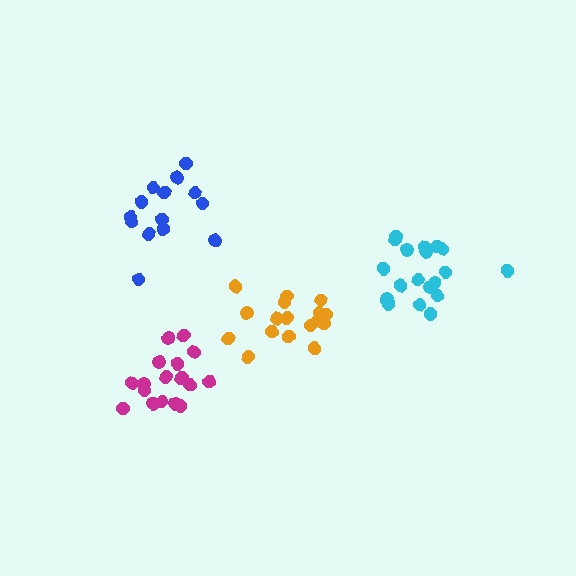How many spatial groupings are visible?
There are 4 spatial groupings.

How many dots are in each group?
Group 1: 14 dots, Group 2: 17 dots, Group 3: 19 dots, Group 4: 18 dots (68 total).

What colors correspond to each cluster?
The clusters are colored: blue, orange, cyan, magenta.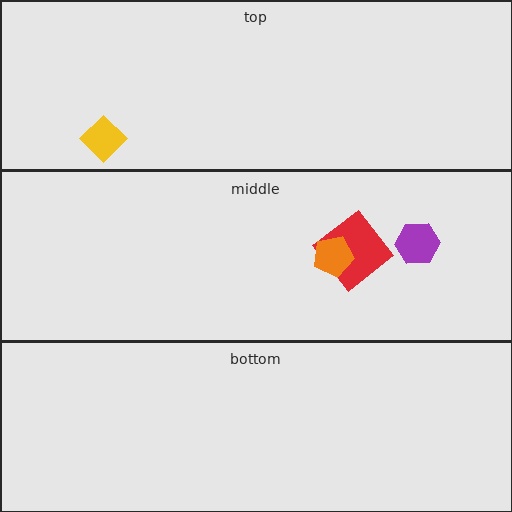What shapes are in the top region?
The yellow diamond.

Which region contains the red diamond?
The middle region.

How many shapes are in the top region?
1.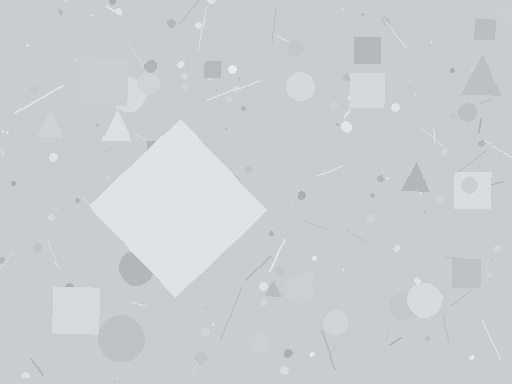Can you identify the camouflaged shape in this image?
The camouflaged shape is a diamond.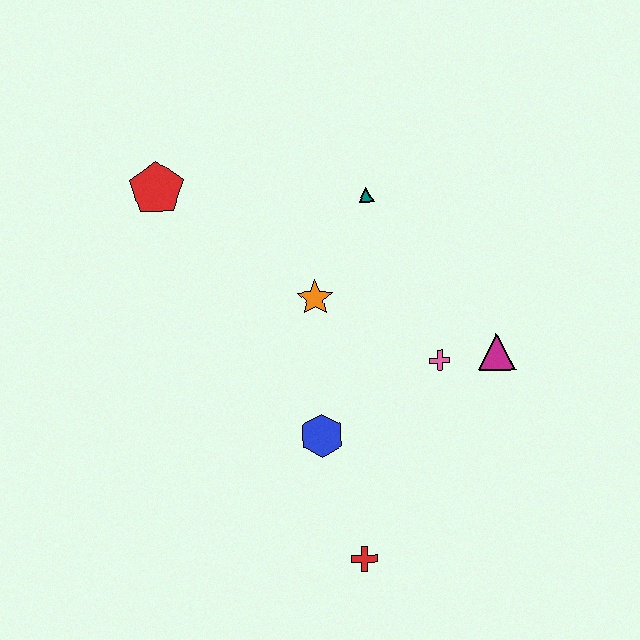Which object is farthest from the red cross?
The red pentagon is farthest from the red cross.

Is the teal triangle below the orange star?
No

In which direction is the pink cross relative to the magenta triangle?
The pink cross is to the left of the magenta triangle.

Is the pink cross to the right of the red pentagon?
Yes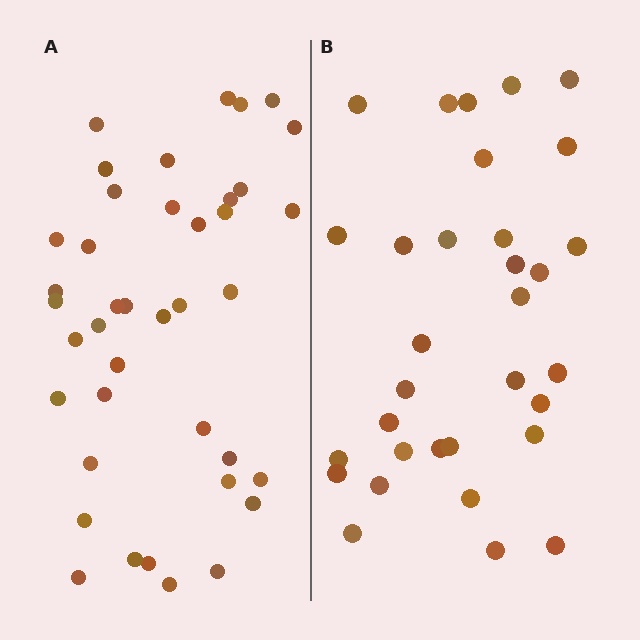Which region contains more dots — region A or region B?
Region A (the left region) has more dots.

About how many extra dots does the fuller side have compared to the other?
Region A has roughly 8 or so more dots than region B.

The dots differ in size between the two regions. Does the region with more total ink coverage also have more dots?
No. Region B has more total ink coverage because its dots are larger, but region A actually contains more individual dots. Total area can be misleading — the number of items is what matters here.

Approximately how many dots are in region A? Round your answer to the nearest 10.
About 40 dots.